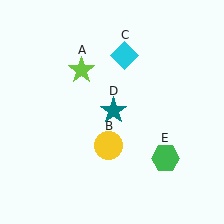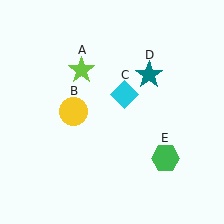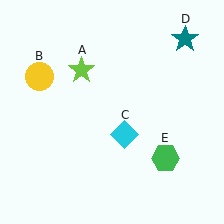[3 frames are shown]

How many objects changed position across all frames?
3 objects changed position: yellow circle (object B), cyan diamond (object C), teal star (object D).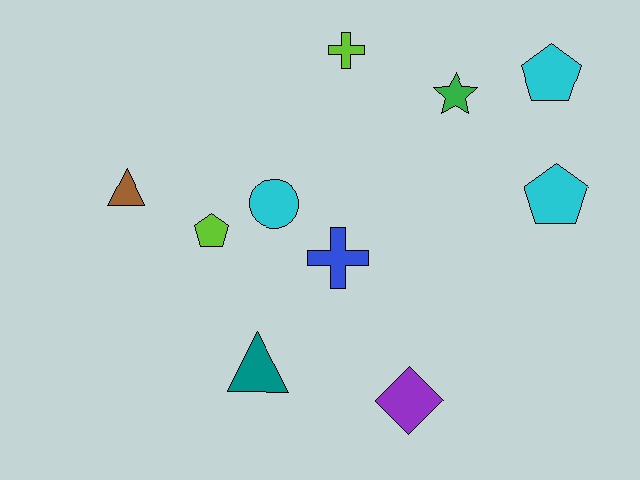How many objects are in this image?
There are 10 objects.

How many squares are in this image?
There are no squares.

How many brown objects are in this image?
There is 1 brown object.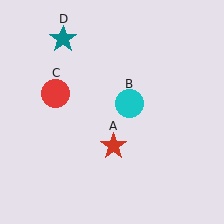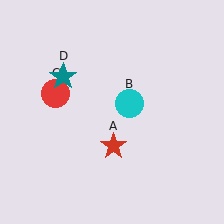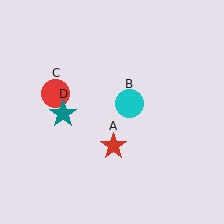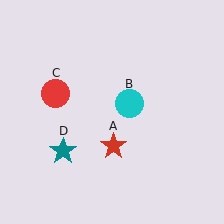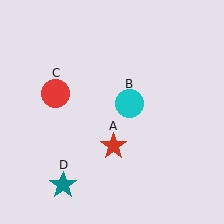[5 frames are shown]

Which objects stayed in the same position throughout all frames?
Red star (object A) and cyan circle (object B) and red circle (object C) remained stationary.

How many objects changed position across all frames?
1 object changed position: teal star (object D).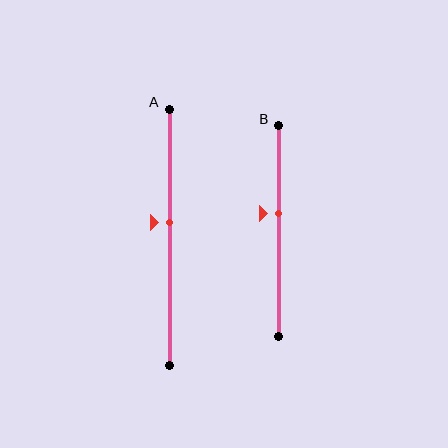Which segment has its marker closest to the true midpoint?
Segment A has its marker closest to the true midpoint.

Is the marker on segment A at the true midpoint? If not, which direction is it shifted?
No, the marker on segment A is shifted upward by about 6% of the segment length.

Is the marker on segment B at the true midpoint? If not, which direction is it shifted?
No, the marker on segment B is shifted upward by about 9% of the segment length.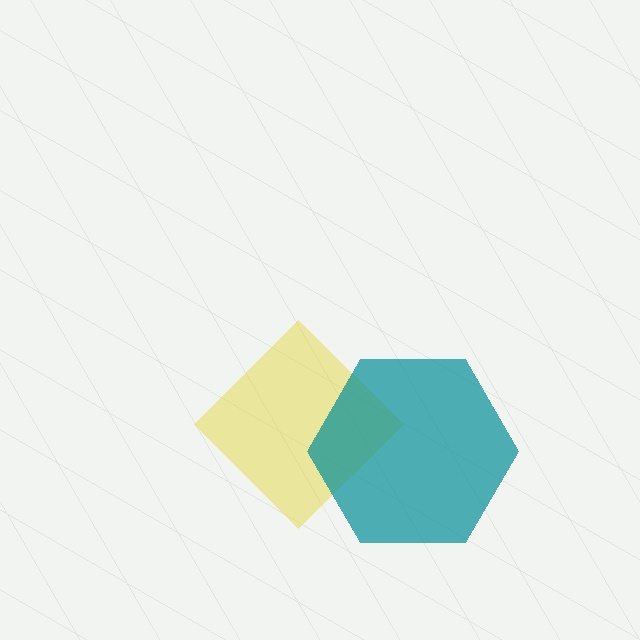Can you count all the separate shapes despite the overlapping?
Yes, there are 2 separate shapes.